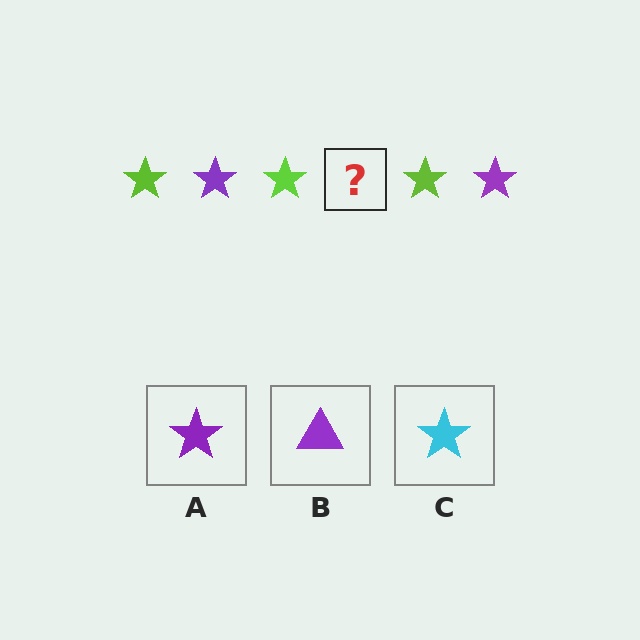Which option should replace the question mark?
Option A.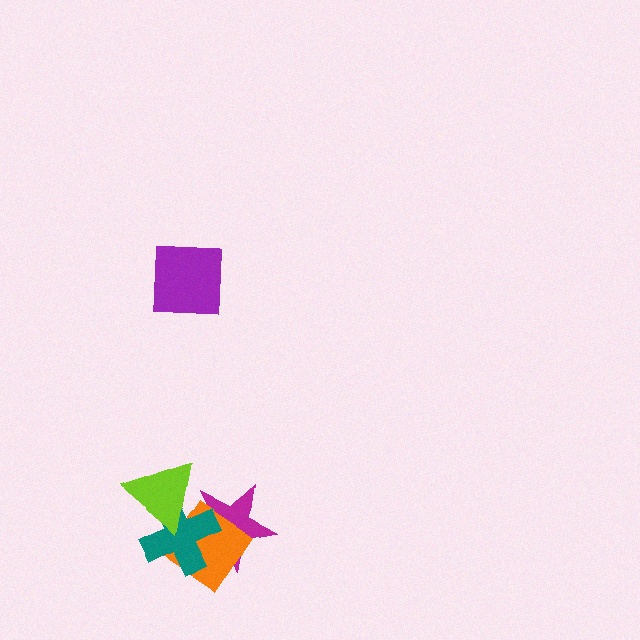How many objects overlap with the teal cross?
3 objects overlap with the teal cross.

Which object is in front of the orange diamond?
The teal cross is in front of the orange diamond.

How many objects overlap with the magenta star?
3 objects overlap with the magenta star.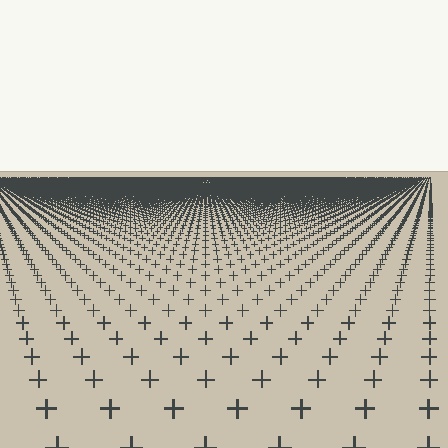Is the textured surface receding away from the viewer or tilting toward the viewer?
The surface is receding away from the viewer. Texture elements get smaller and denser toward the top.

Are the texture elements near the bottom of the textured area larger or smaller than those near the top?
Larger. Near the bottom, elements are closer to the viewer and appear at a bigger on-screen size.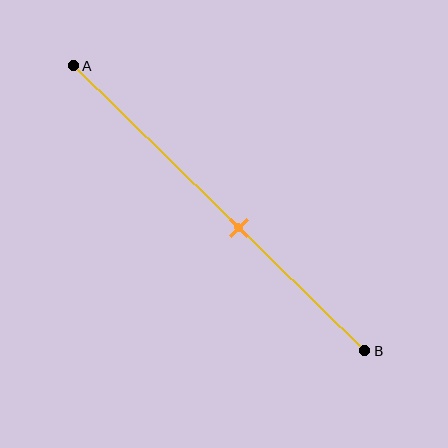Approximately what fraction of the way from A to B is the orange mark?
The orange mark is approximately 55% of the way from A to B.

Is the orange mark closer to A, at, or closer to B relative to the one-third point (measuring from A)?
The orange mark is closer to point B than the one-third point of segment AB.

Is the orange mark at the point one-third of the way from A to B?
No, the mark is at about 55% from A, not at the 33% one-third point.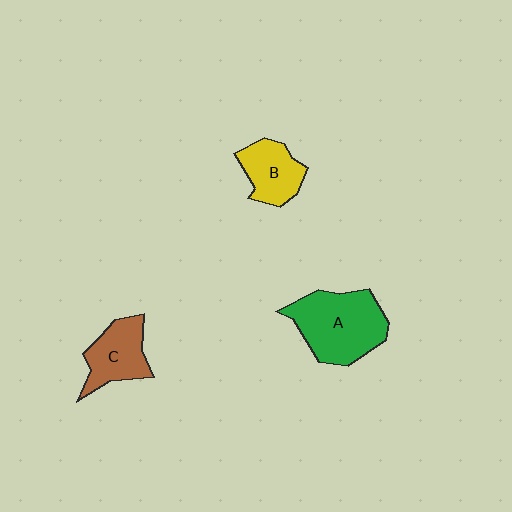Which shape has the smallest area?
Shape B (yellow).